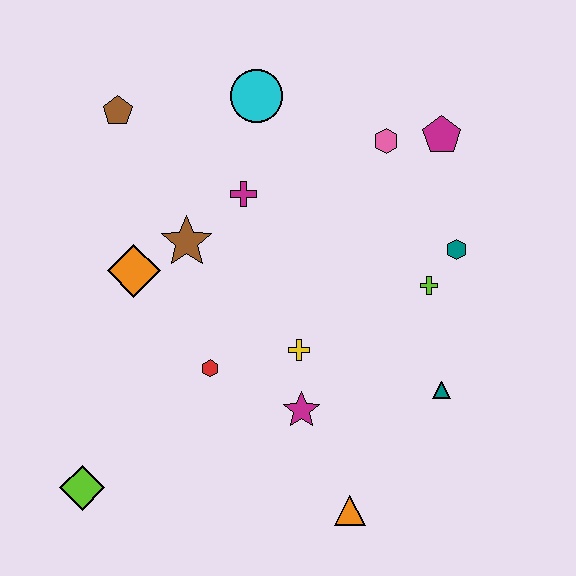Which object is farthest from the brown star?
The orange triangle is farthest from the brown star.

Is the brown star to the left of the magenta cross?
Yes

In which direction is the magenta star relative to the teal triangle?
The magenta star is to the left of the teal triangle.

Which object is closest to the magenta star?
The yellow cross is closest to the magenta star.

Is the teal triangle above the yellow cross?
No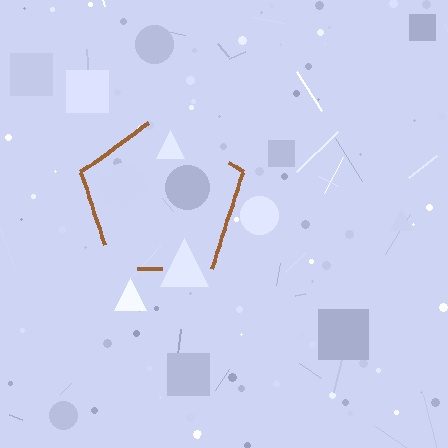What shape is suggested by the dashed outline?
The dashed outline suggests a pentagon.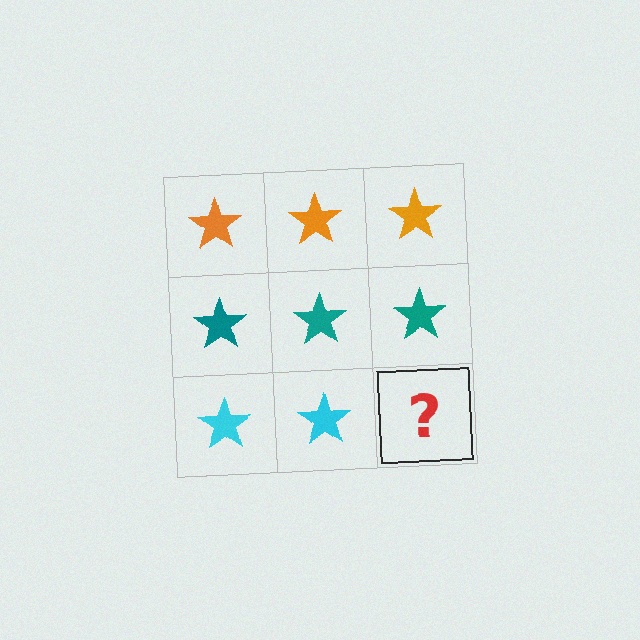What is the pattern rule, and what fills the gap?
The rule is that each row has a consistent color. The gap should be filled with a cyan star.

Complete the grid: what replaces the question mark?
The question mark should be replaced with a cyan star.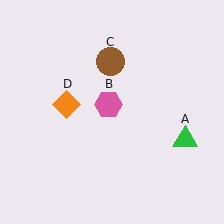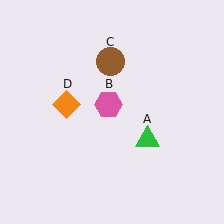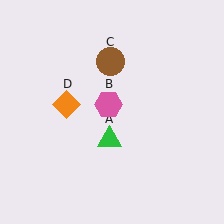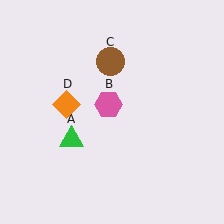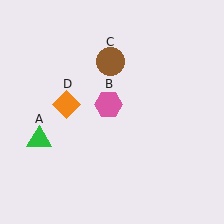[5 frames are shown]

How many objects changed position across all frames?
1 object changed position: green triangle (object A).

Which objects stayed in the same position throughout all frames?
Pink hexagon (object B) and brown circle (object C) and orange diamond (object D) remained stationary.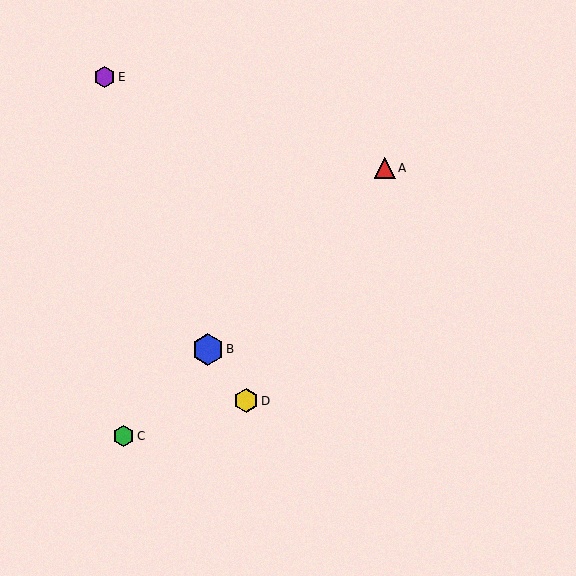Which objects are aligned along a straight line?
Objects A, B, C are aligned along a straight line.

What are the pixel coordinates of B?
Object B is at (208, 349).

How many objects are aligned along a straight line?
3 objects (A, B, C) are aligned along a straight line.